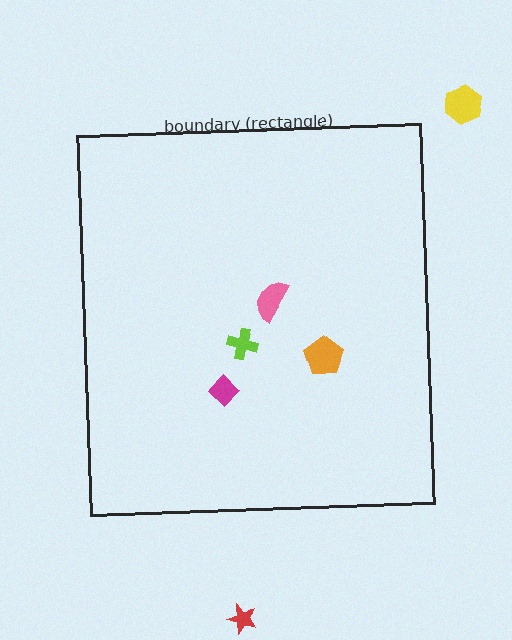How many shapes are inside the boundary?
4 inside, 2 outside.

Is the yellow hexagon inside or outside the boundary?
Outside.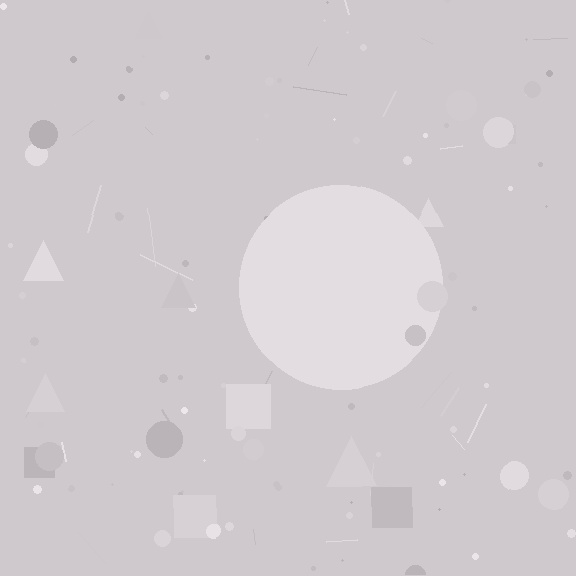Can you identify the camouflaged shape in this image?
The camouflaged shape is a circle.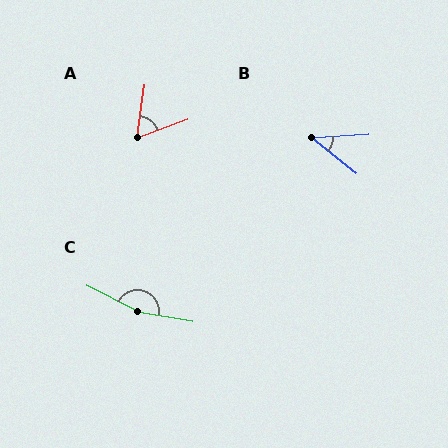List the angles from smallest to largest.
B (42°), A (61°), C (162°).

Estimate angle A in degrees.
Approximately 61 degrees.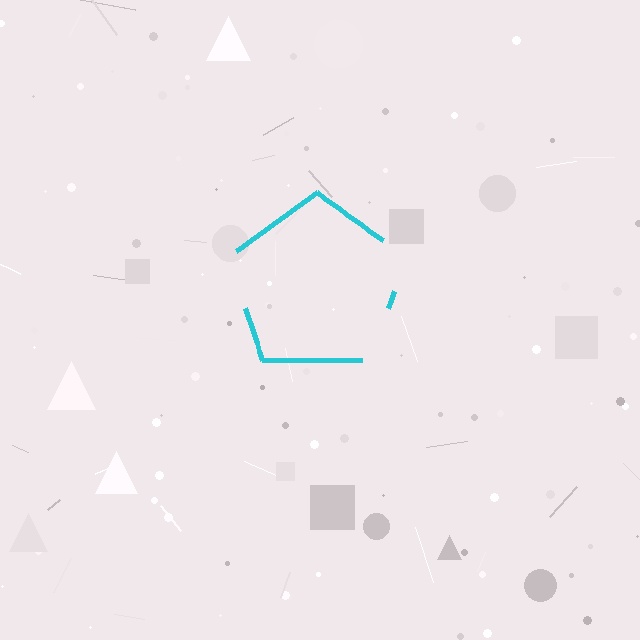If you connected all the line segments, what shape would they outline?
They would outline a pentagon.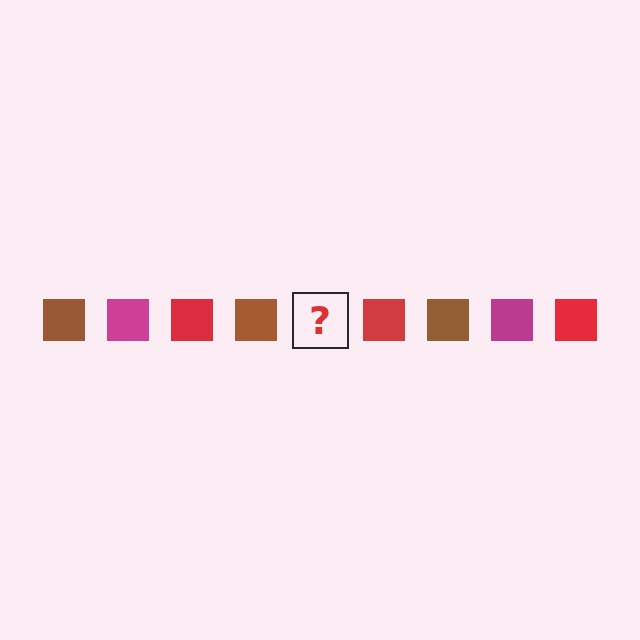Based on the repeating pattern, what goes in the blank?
The blank should be a magenta square.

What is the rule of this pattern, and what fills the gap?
The rule is that the pattern cycles through brown, magenta, red squares. The gap should be filled with a magenta square.